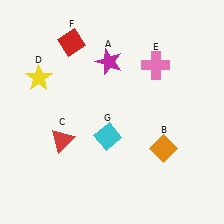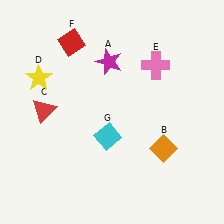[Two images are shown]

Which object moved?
The red triangle (C) moved up.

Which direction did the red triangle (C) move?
The red triangle (C) moved up.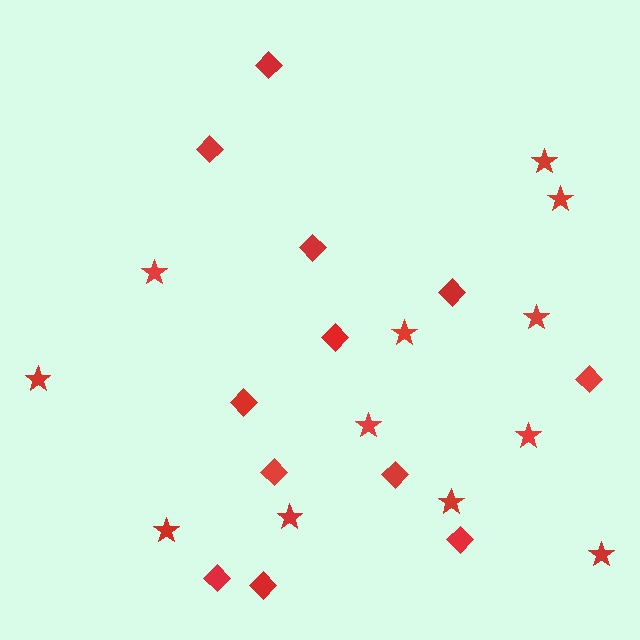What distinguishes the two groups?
There are 2 groups: one group of stars (12) and one group of diamonds (12).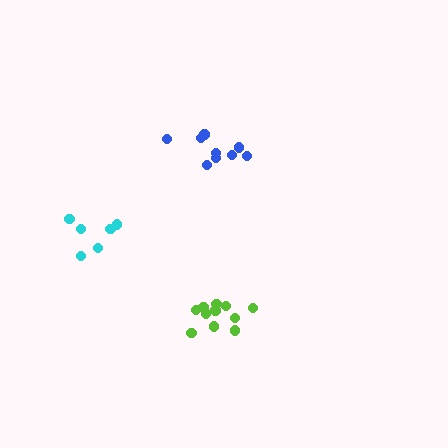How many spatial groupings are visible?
There are 3 spatial groupings.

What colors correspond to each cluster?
The clusters are colored: blue, cyan, lime.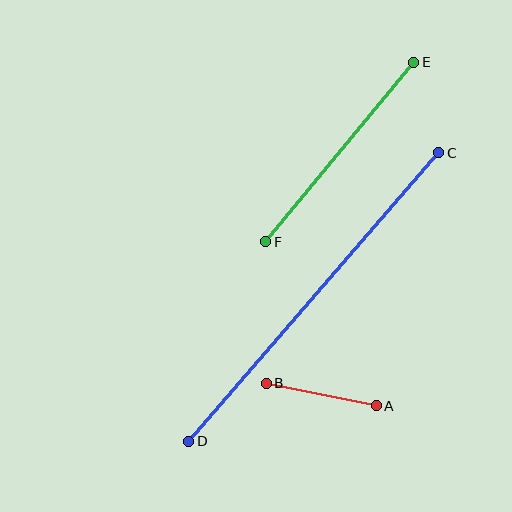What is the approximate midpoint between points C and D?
The midpoint is at approximately (314, 297) pixels.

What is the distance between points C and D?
The distance is approximately 381 pixels.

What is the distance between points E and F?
The distance is approximately 232 pixels.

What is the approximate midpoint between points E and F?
The midpoint is at approximately (340, 152) pixels.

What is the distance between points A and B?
The distance is approximately 112 pixels.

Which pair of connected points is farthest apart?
Points C and D are farthest apart.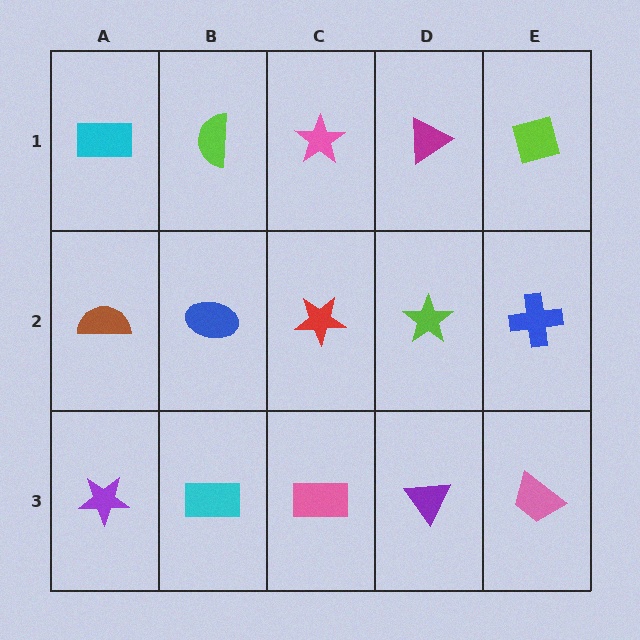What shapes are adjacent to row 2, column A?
A cyan rectangle (row 1, column A), a purple star (row 3, column A), a blue ellipse (row 2, column B).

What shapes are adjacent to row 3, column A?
A brown semicircle (row 2, column A), a cyan rectangle (row 3, column B).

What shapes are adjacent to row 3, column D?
A lime star (row 2, column D), a pink rectangle (row 3, column C), a pink trapezoid (row 3, column E).